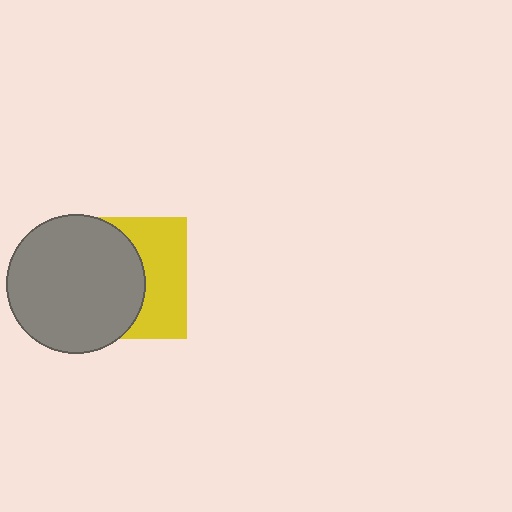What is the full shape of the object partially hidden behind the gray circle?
The partially hidden object is a yellow square.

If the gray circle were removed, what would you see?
You would see the complete yellow square.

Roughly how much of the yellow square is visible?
A small part of it is visible (roughly 43%).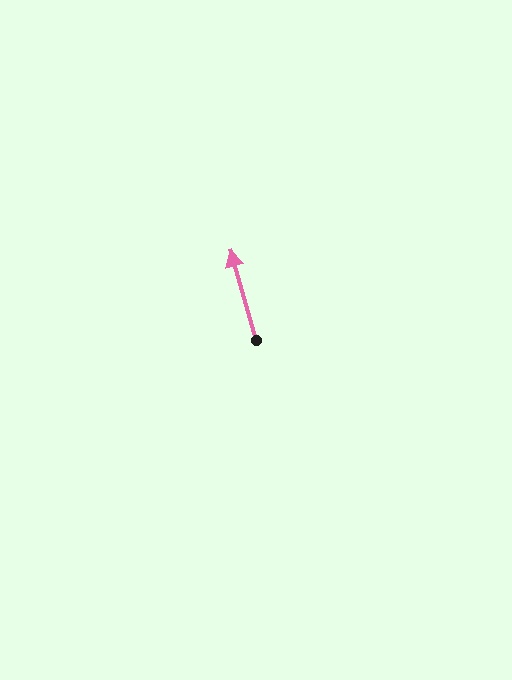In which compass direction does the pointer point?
North.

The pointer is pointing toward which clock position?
Roughly 11 o'clock.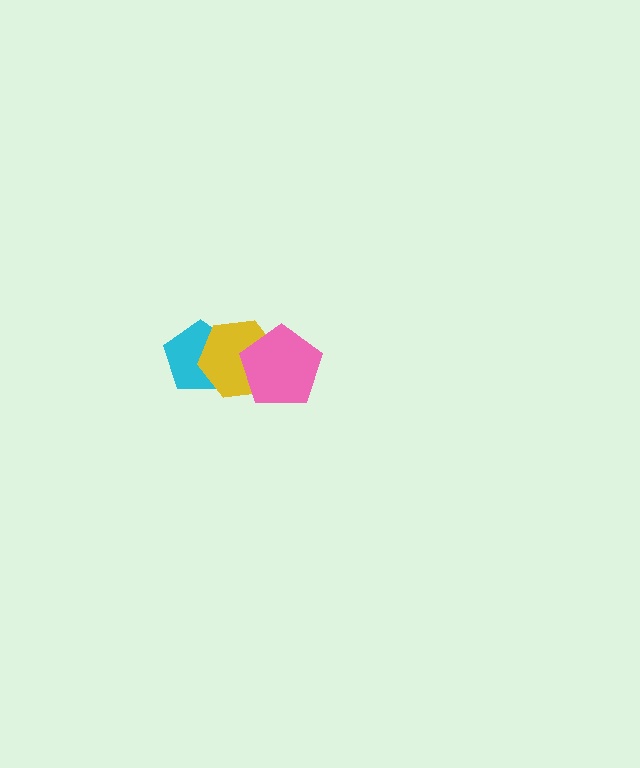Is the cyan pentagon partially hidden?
Yes, it is partially covered by another shape.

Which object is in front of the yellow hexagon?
The pink pentagon is in front of the yellow hexagon.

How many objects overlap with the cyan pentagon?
1 object overlaps with the cyan pentagon.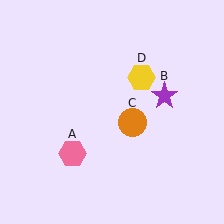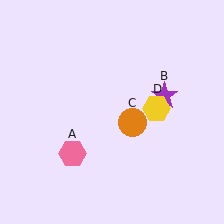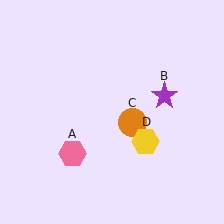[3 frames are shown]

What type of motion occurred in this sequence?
The yellow hexagon (object D) rotated clockwise around the center of the scene.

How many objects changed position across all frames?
1 object changed position: yellow hexagon (object D).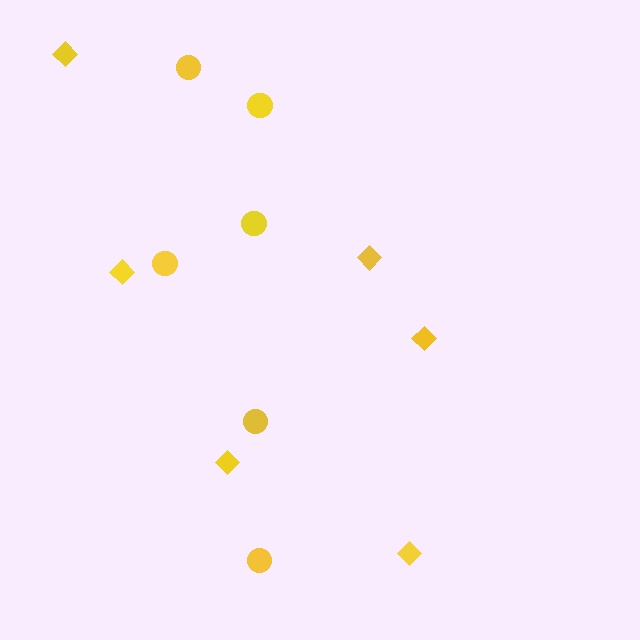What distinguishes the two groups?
There are 2 groups: one group of diamonds (6) and one group of circles (6).